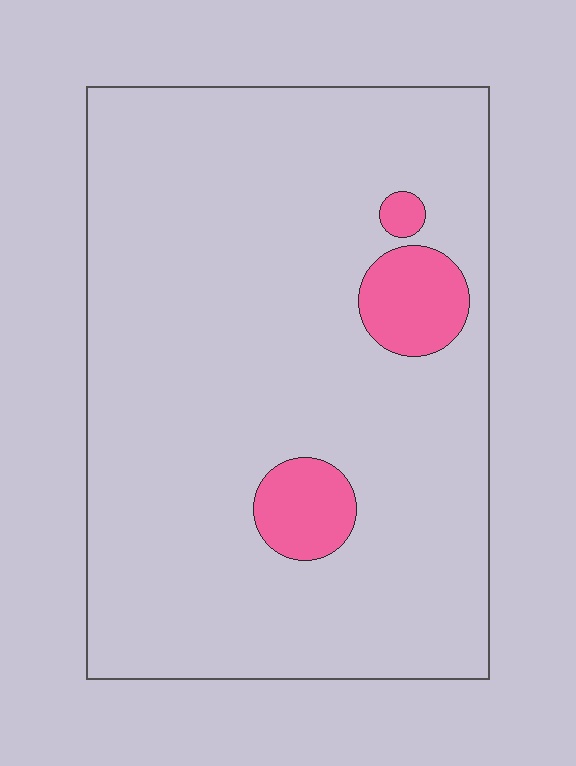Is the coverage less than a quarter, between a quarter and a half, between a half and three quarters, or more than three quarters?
Less than a quarter.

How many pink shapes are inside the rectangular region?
3.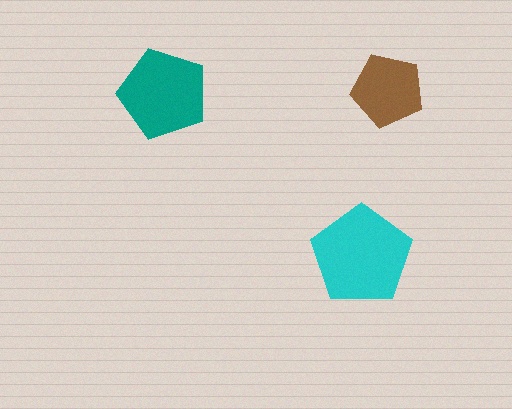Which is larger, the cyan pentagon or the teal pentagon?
The cyan one.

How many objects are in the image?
There are 3 objects in the image.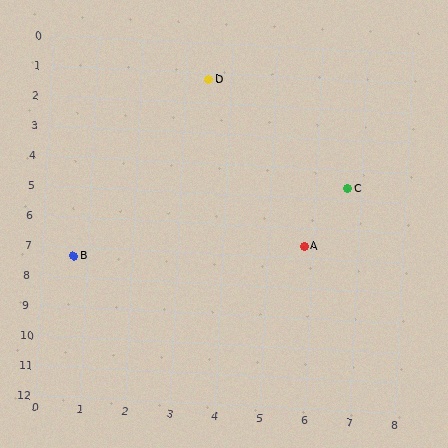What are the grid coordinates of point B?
Point B is at approximately (0.7, 7.3).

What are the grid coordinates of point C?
Point C is at approximately (6.7, 4.6).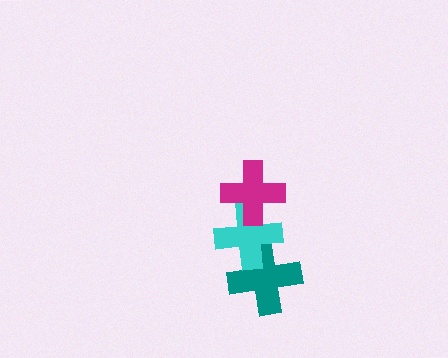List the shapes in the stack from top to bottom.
From top to bottom: the magenta cross, the cyan cross, the teal cross.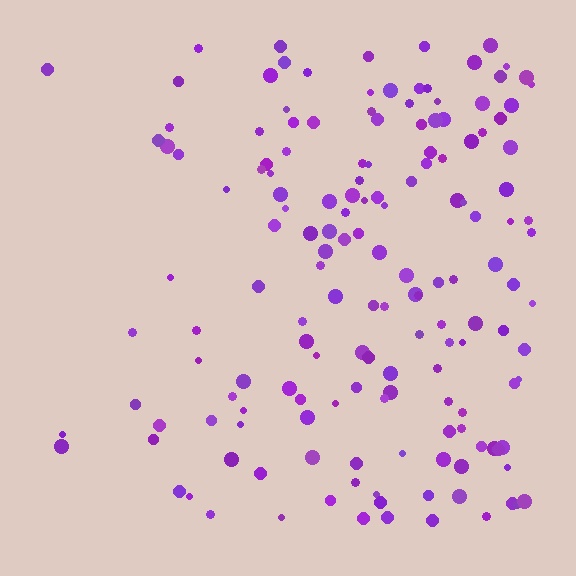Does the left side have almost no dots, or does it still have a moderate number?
Still a moderate number, just noticeably fewer than the right.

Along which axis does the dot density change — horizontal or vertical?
Horizontal.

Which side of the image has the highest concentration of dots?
The right.